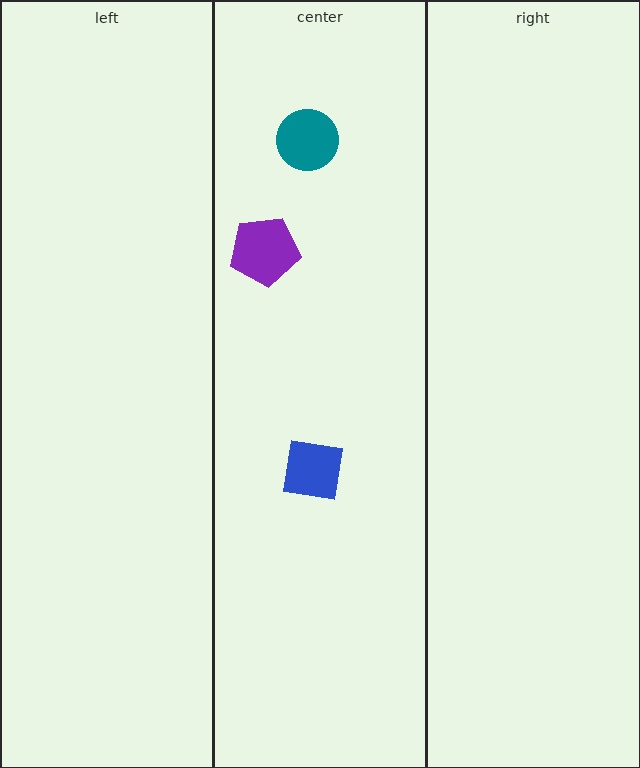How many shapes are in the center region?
3.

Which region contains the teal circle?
The center region.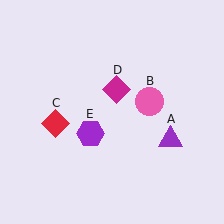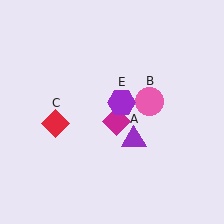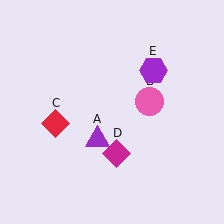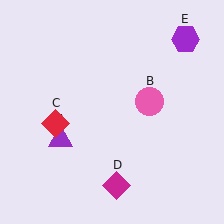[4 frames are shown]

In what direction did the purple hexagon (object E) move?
The purple hexagon (object E) moved up and to the right.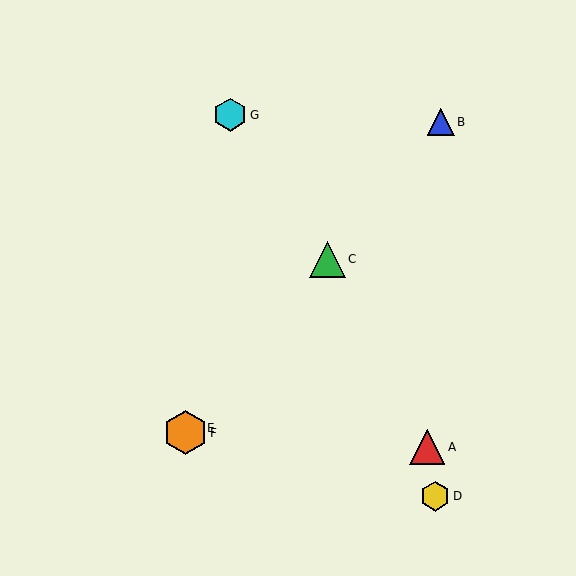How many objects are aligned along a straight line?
4 objects (B, C, E, F) are aligned along a straight line.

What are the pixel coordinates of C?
Object C is at (328, 259).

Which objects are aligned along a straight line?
Objects B, C, E, F are aligned along a straight line.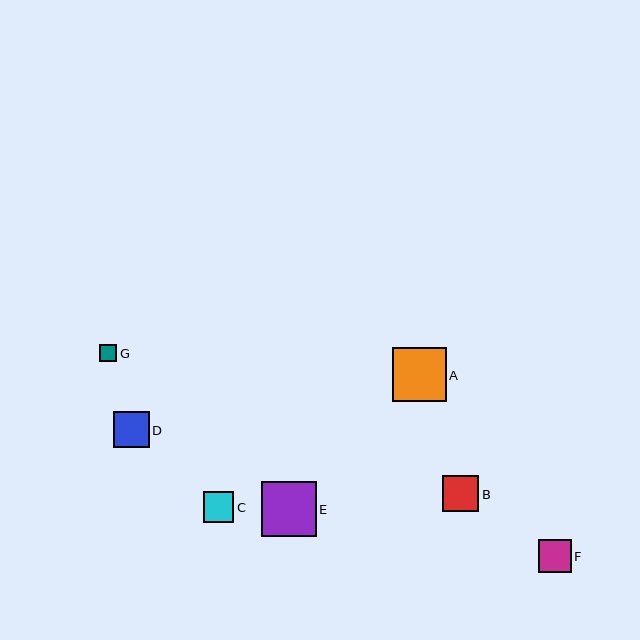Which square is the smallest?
Square G is the smallest with a size of approximately 17 pixels.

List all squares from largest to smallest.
From largest to smallest: E, A, D, B, F, C, G.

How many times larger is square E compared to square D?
Square E is approximately 1.5 times the size of square D.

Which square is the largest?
Square E is the largest with a size of approximately 55 pixels.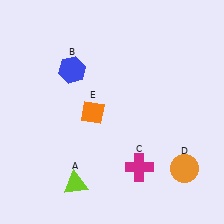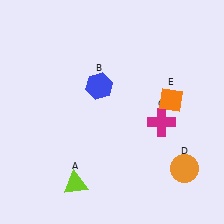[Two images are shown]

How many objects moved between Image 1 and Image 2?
3 objects moved between the two images.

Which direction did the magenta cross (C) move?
The magenta cross (C) moved up.